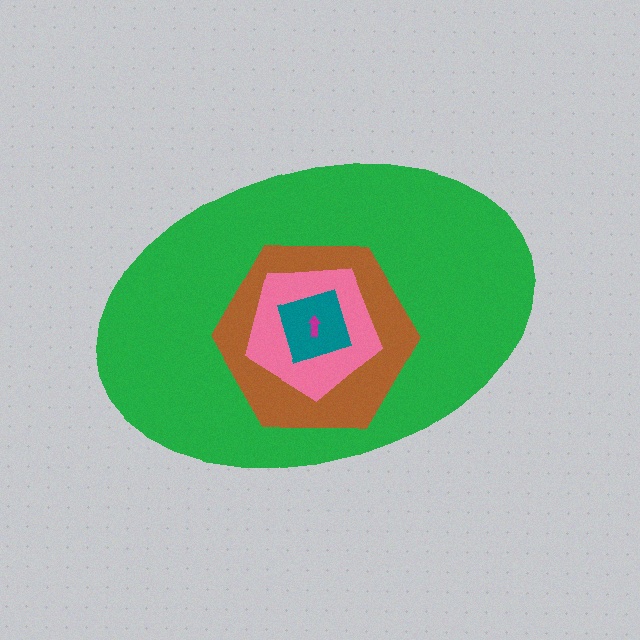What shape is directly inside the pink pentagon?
The teal diamond.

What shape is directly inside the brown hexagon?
The pink pentagon.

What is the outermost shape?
The green ellipse.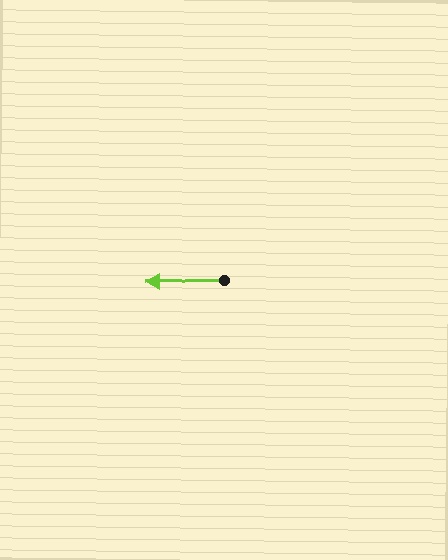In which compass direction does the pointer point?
West.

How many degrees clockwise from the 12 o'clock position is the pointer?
Approximately 268 degrees.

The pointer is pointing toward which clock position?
Roughly 9 o'clock.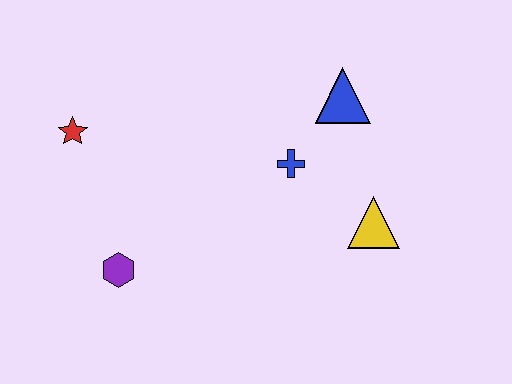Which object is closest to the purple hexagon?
The red star is closest to the purple hexagon.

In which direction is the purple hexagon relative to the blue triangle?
The purple hexagon is to the left of the blue triangle.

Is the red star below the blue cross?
No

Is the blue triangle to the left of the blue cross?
No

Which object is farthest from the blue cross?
The red star is farthest from the blue cross.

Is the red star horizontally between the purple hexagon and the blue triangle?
No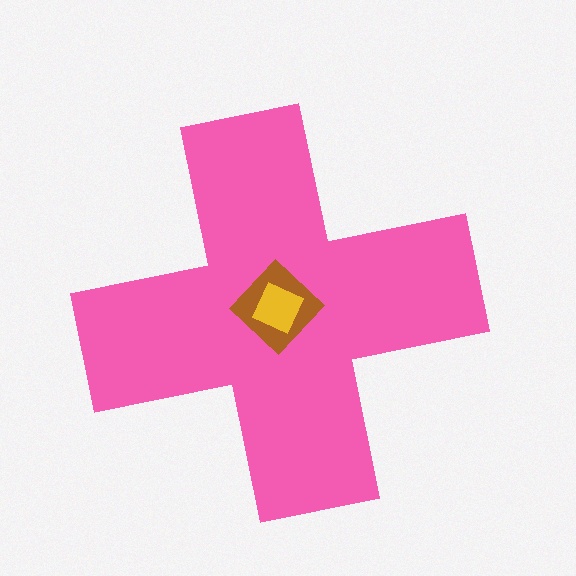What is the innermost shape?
The yellow square.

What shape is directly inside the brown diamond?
The yellow square.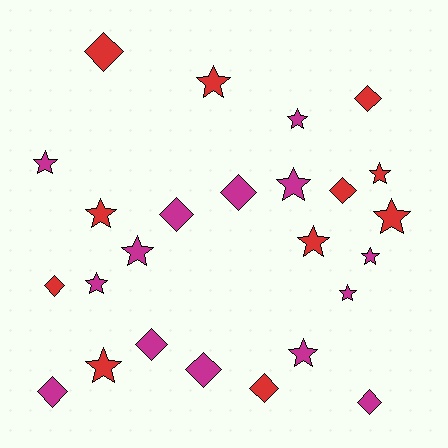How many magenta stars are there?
There are 8 magenta stars.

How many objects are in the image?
There are 25 objects.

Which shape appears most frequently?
Star, with 14 objects.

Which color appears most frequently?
Magenta, with 14 objects.